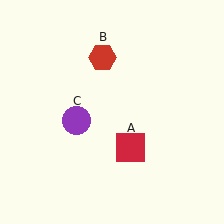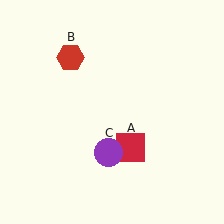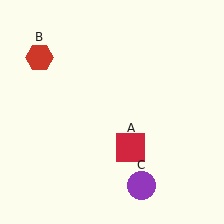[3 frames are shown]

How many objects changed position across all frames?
2 objects changed position: red hexagon (object B), purple circle (object C).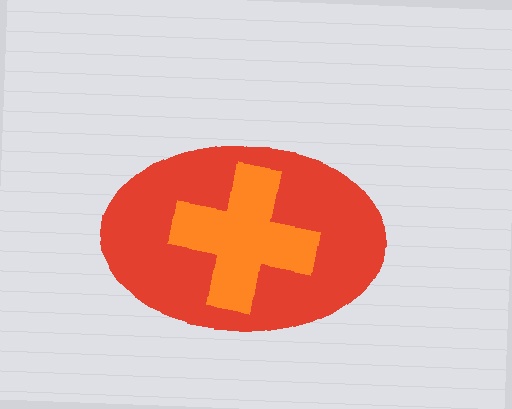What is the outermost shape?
The red ellipse.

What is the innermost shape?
The orange cross.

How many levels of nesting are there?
2.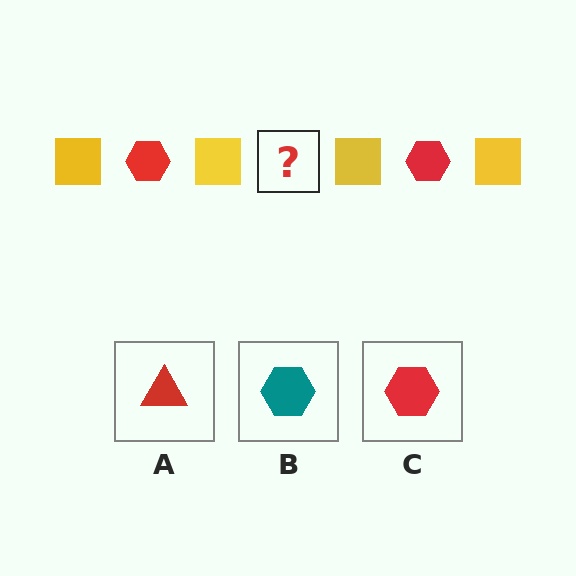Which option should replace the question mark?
Option C.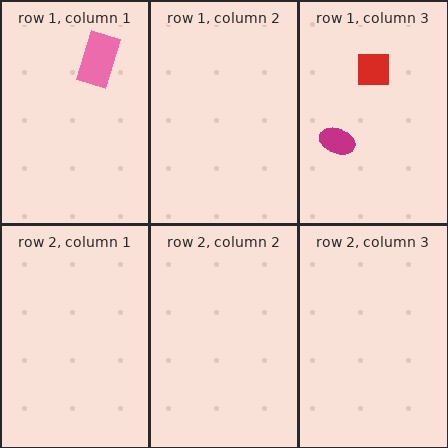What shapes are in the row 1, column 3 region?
The magenta ellipse, the red square.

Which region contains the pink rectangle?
The row 1, column 1 region.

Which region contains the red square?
The row 1, column 3 region.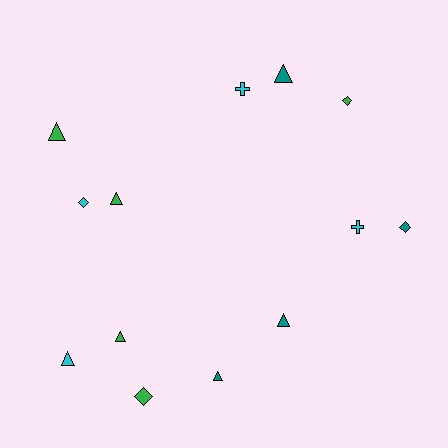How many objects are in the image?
There are 13 objects.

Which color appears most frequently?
Green, with 5 objects.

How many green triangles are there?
There are 3 green triangles.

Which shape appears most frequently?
Triangle, with 7 objects.